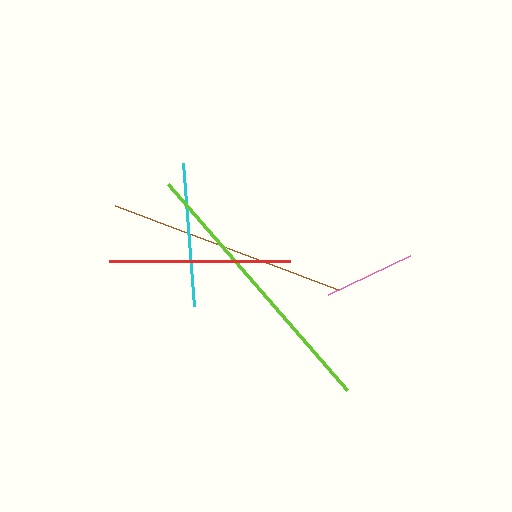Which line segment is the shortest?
The pink line is the shortest at approximately 91 pixels.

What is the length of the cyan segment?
The cyan segment is approximately 144 pixels long.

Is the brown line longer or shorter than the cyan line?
The brown line is longer than the cyan line.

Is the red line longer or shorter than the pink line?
The red line is longer than the pink line.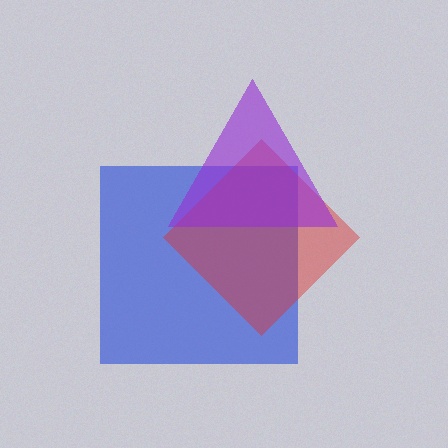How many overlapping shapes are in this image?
There are 3 overlapping shapes in the image.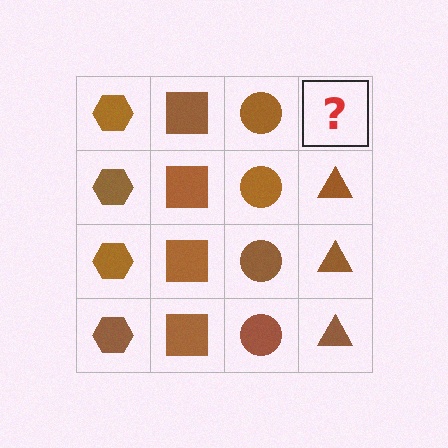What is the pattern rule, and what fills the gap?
The rule is that each column has a consistent shape. The gap should be filled with a brown triangle.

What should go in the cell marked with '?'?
The missing cell should contain a brown triangle.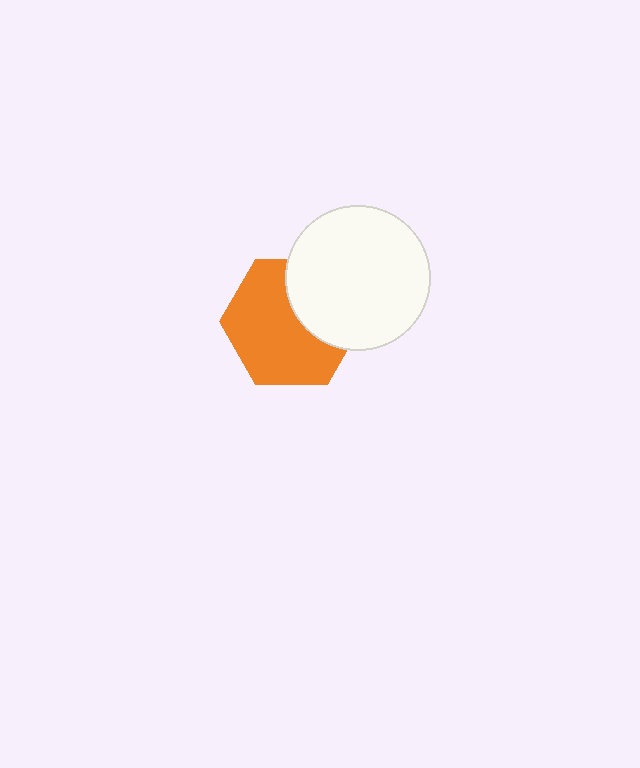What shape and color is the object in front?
The object in front is a white circle.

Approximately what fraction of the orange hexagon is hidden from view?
Roughly 34% of the orange hexagon is hidden behind the white circle.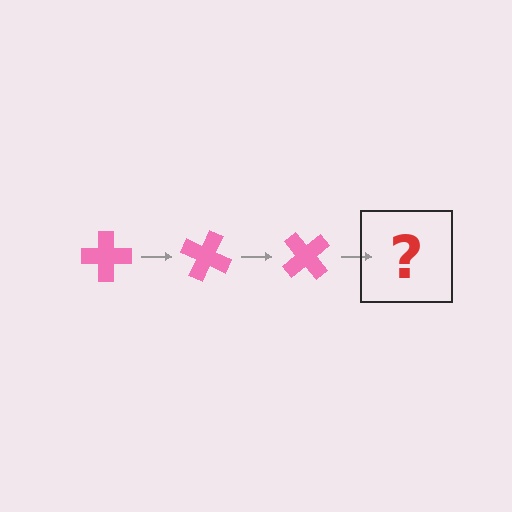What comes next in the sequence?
The next element should be a pink cross rotated 75 degrees.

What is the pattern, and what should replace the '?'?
The pattern is that the cross rotates 25 degrees each step. The '?' should be a pink cross rotated 75 degrees.